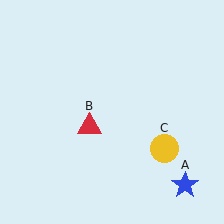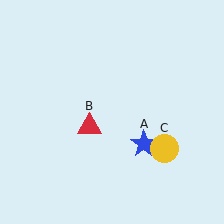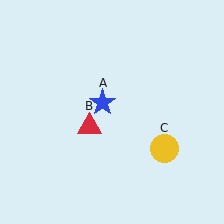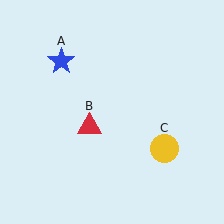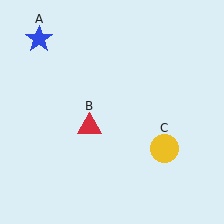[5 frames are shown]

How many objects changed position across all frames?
1 object changed position: blue star (object A).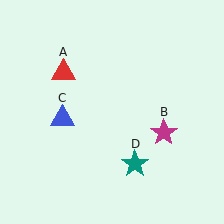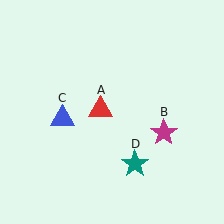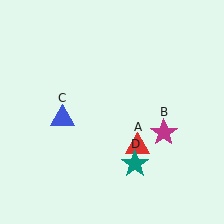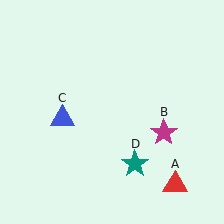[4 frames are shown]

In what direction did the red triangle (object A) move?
The red triangle (object A) moved down and to the right.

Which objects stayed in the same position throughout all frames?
Magenta star (object B) and blue triangle (object C) and teal star (object D) remained stationary.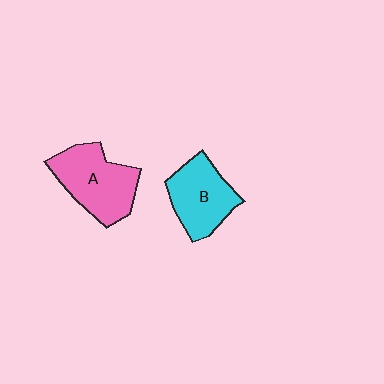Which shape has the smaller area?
Shape B (cyan).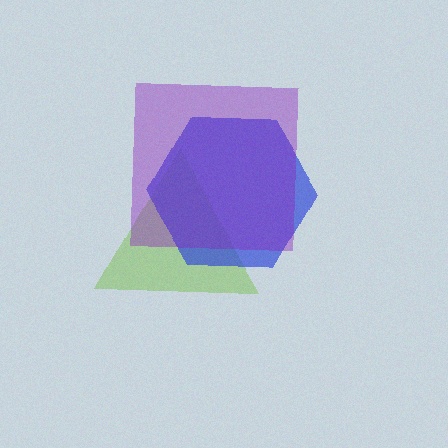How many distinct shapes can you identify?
There are 3 distinct shapes: a lime triangle, a blue hexagon, a purple square.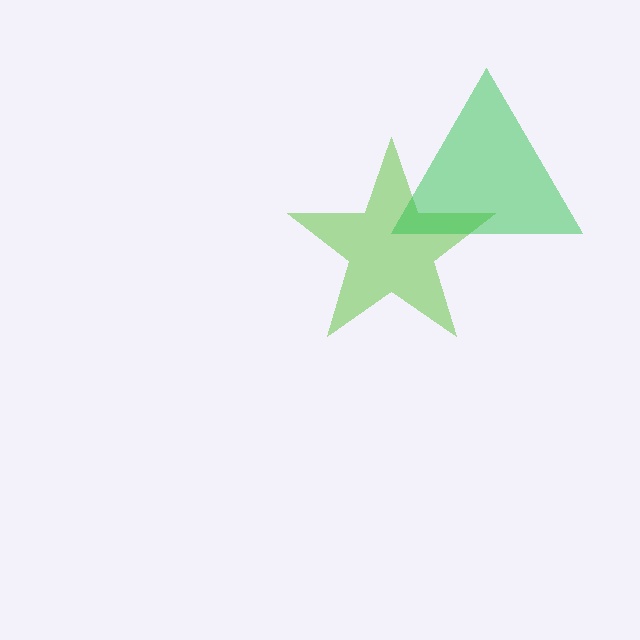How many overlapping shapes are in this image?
There are 2 overlapping shapes in the image.